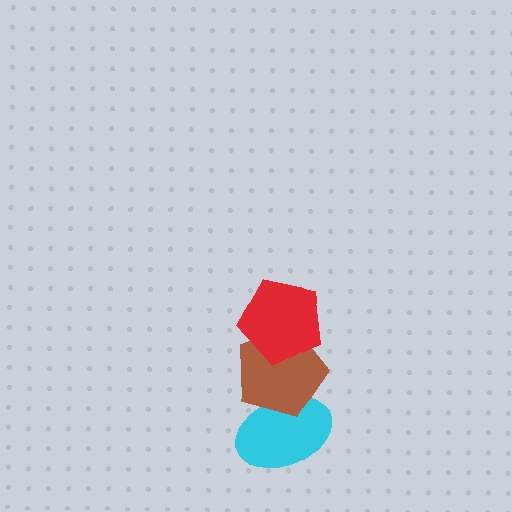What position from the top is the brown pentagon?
The brown pentagon is 2nd from the top.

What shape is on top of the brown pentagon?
The red pentagon is on top of the brown pentagon.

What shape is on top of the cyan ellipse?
The brown pentagon is on top of the cyan ellipse.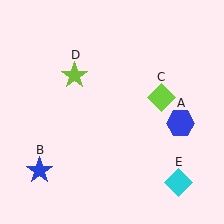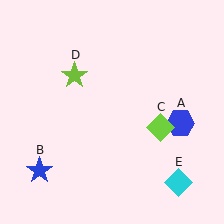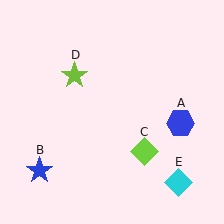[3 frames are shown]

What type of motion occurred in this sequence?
The lime diamond (object C) rotated clockwise around the center of the scene.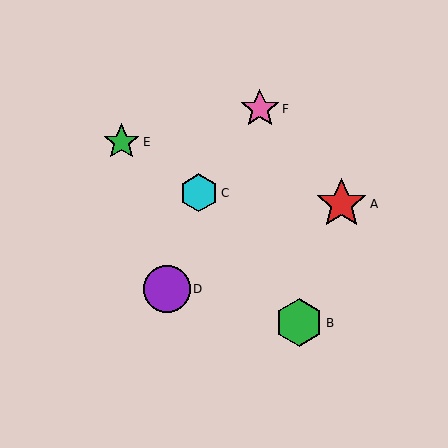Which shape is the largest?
The red star (labeled A) is the largest.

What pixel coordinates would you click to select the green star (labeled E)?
Click at (121, 142) to select the green star E.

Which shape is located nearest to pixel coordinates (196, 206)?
The cyan hexagon (labeled C) at (199, 193) is nearest to that location.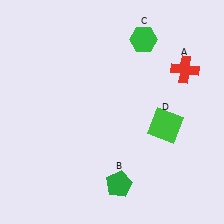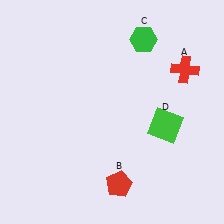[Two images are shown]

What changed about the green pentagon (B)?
In Image 1, B is green. In Image 2, it changed to red.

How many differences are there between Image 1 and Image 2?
There is 1 difference between the two images.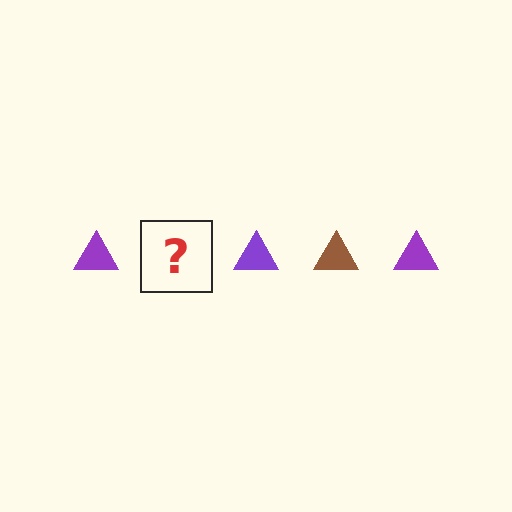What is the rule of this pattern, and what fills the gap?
The rule is that the pattern cycles through purple, brown triangles. The gap should be filled with a brown triangle.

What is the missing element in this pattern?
The missing element is a brown triangle.